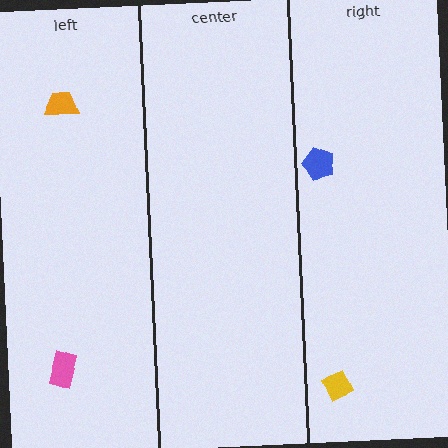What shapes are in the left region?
The orange trapezoid, the pink rectangle.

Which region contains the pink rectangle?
The left region.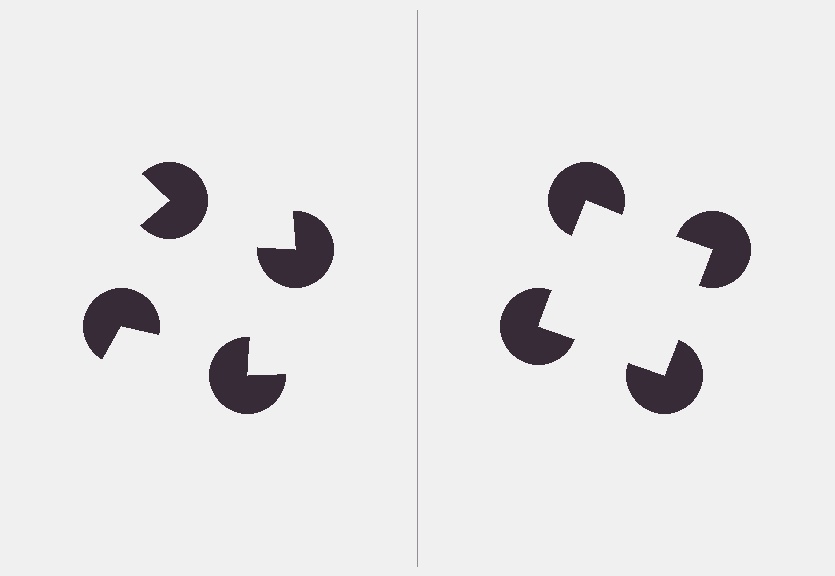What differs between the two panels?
The pac-man discs are positioned identically on both sides; only the wedge orientations differ. On the right they align to a square; on the left they are misaligned.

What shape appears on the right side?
An illusory square.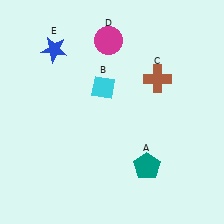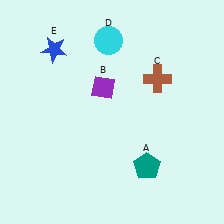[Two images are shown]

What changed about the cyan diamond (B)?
In Image 1, B is cyan. In Image 2, it changed to purple.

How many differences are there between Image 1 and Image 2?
There are 2 differences between the two images.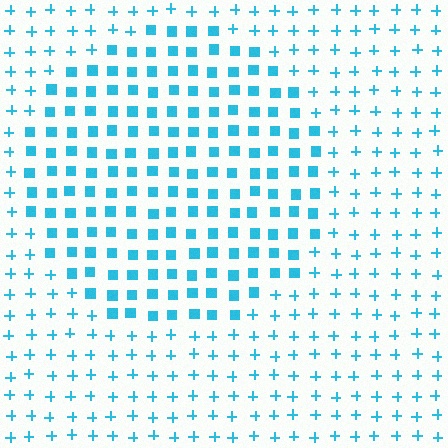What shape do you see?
I see a circle.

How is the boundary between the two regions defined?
The boundary is defined by a change in element shape: squares inside vs. plus signs outside. All elements share the same color and spacing.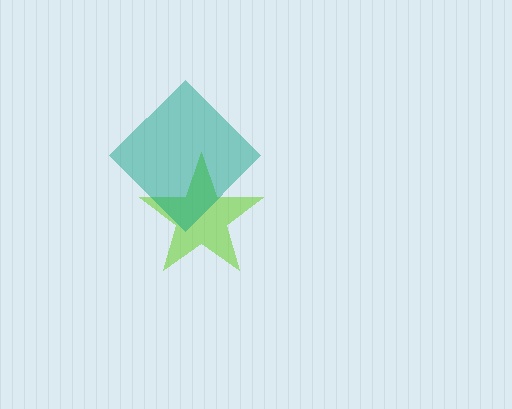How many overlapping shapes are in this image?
There are 2 overlapping shapes in the image.